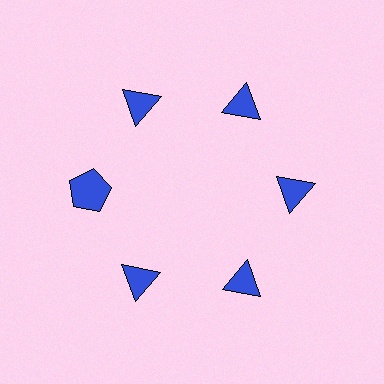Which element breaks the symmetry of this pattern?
The blue pentagon at roughly the 9 o'clock position breaks the symmetry. All other shapes are blue triangles.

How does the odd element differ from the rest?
It has a different shape: pentagon instead of triangle.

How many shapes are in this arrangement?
There are 6 shapes arranged in a ring pattern.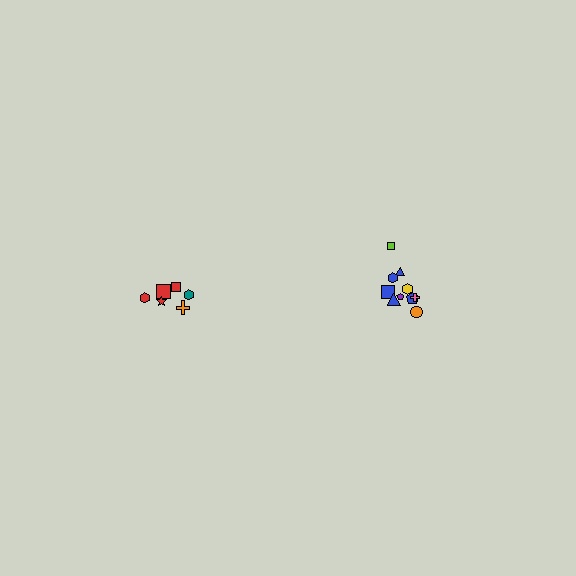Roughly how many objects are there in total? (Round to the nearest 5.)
Roughly 15 objects in total.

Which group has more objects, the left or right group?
The right group.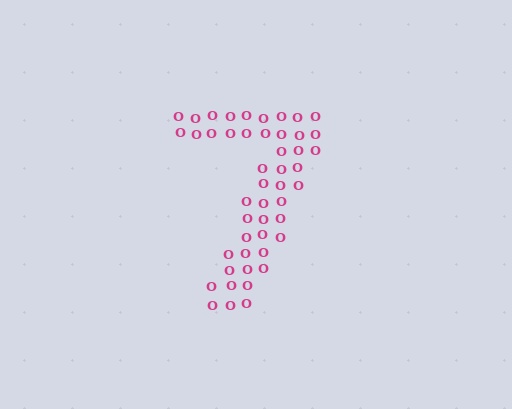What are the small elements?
The small elements are letter O's.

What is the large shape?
The large shape is the digit 7.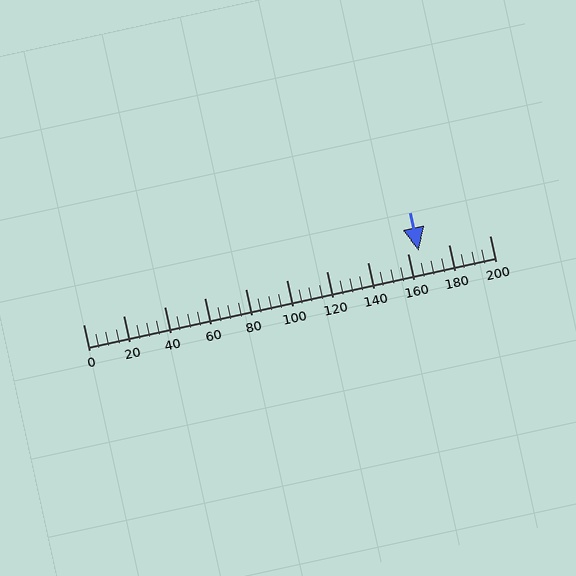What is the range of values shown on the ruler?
The ruler shows values from 0 to 200.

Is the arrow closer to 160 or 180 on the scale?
The arrow is closer to 160.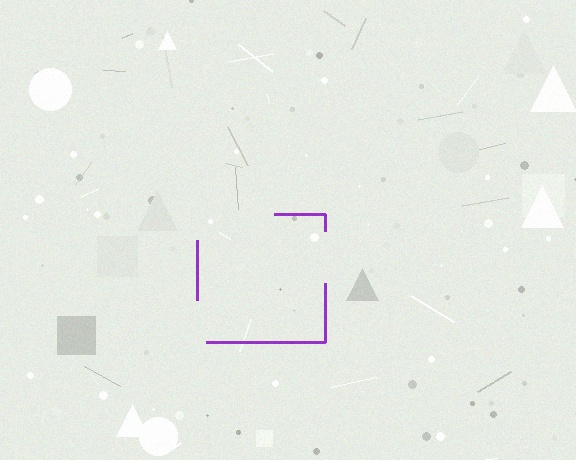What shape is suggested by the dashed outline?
The dashed outline suggests a square.